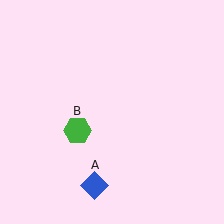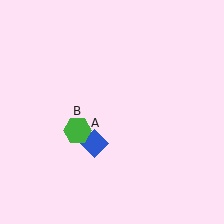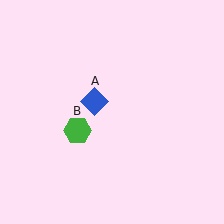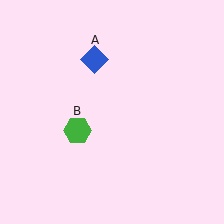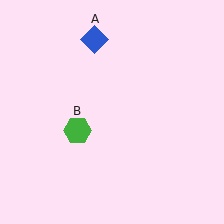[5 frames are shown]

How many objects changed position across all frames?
1 object changed position: blue diamond (object A).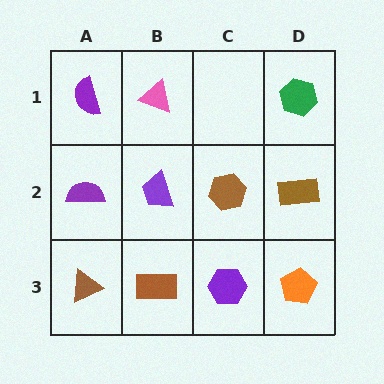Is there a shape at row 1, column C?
No, that cell is empty.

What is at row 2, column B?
A purple trapezoid.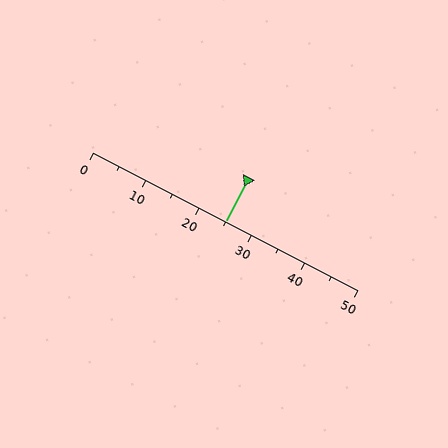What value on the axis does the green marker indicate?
The marker indicates approximately 25.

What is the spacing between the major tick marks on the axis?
The major ticks are spaced 10 apart.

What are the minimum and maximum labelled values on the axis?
The axis runs from 0 to 50.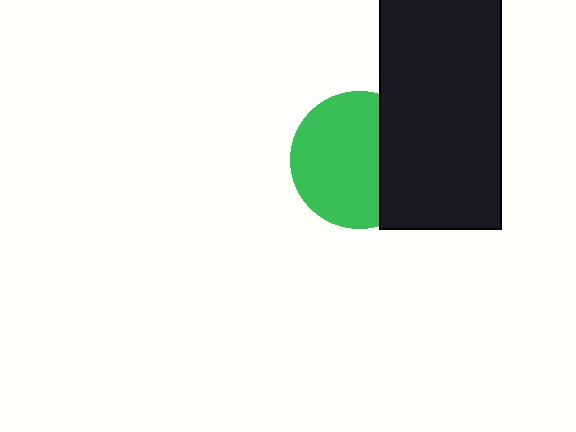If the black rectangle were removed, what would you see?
You would see the complete green circle.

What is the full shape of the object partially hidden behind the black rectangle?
The partially hidden object is a green circle.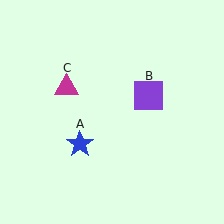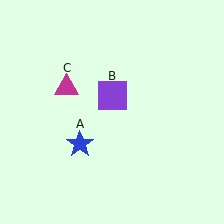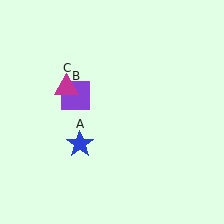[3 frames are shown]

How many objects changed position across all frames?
1 object changed position: purple square (object B).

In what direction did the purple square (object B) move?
The purple square (object B) moved left.